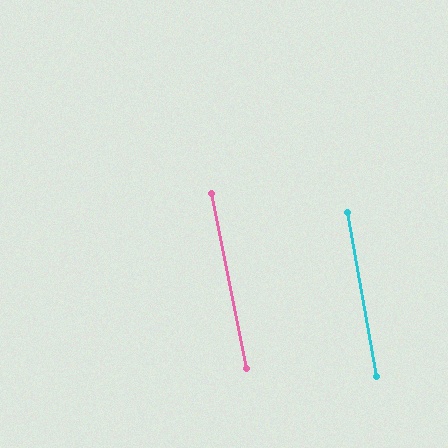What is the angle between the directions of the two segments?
Approximately 1 degree.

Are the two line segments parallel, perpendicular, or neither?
Parallel — their directions differ by only 1.3°.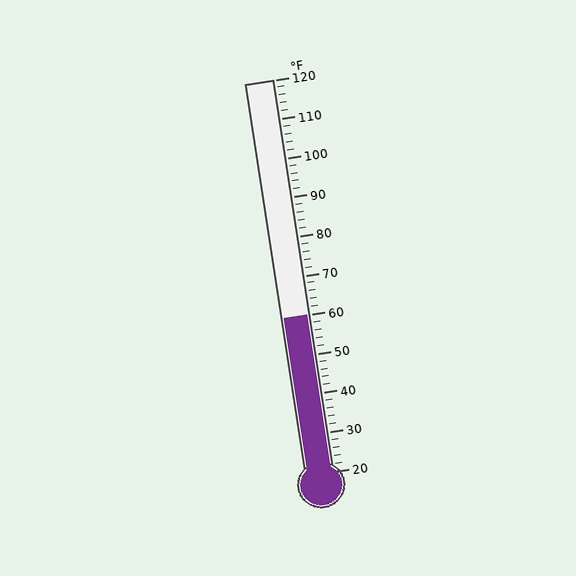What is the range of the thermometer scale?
The thermometer scale ranges from 20°F to 120°F.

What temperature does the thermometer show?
The thermometer shows approximately 60°F.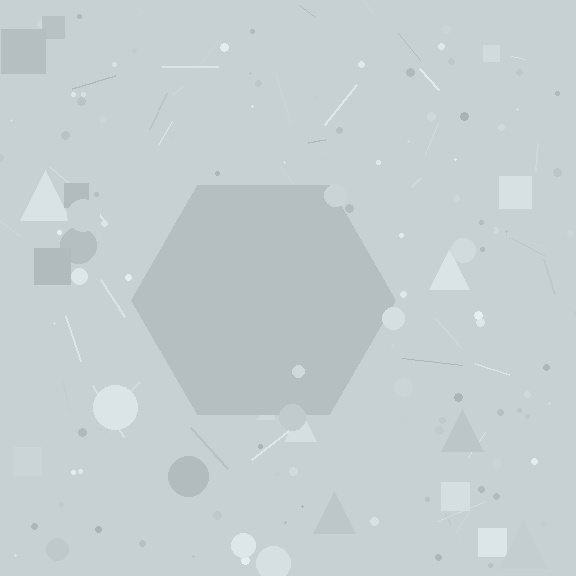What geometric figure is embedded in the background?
A hexagon is embedded in the background.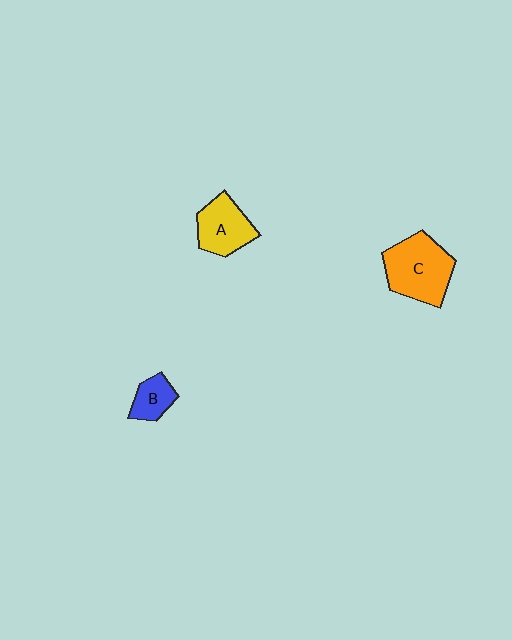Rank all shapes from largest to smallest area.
From largest to smallest: C (orange), A (yellow), B (blue).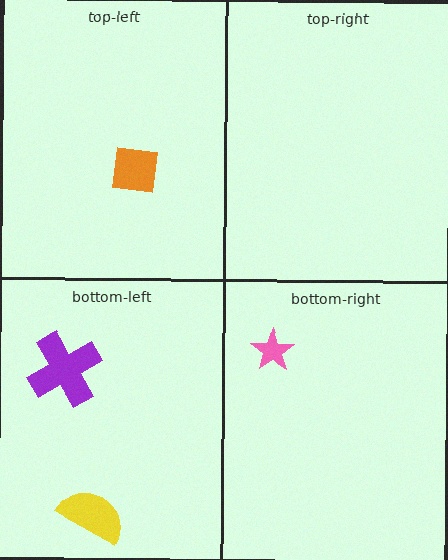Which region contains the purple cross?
The bottom-left region.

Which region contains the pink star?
The bottom-right region.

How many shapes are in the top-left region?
1.